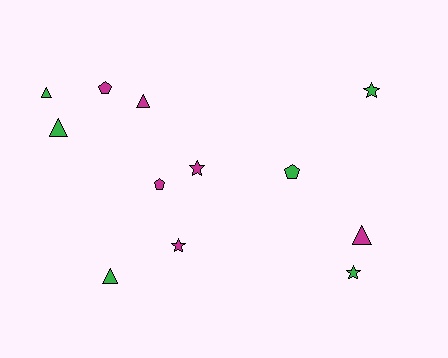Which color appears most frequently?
Green, with 6 objects.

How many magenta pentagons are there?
There are 2 magenta pentagons.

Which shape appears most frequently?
Triangle, with 5 objects.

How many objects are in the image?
There are 12 objects.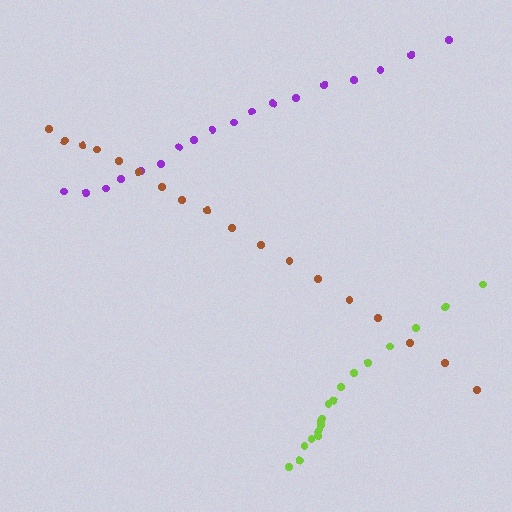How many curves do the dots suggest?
There are 3 distinct paths.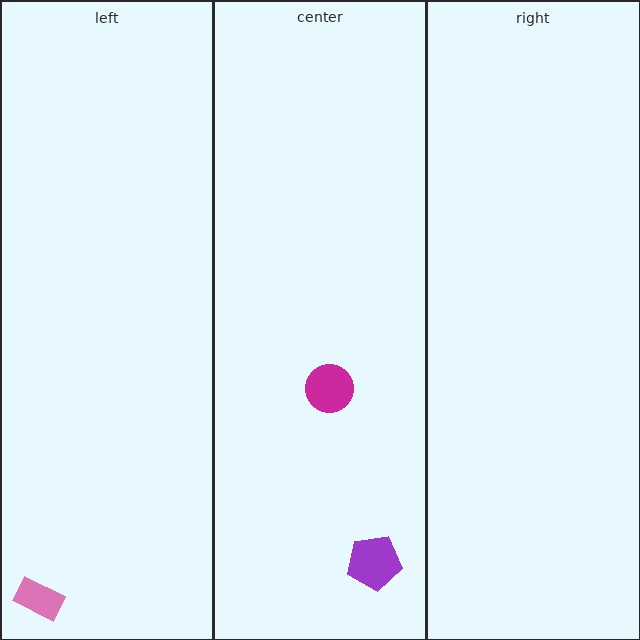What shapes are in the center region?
The purple pentagon, the magenta circle.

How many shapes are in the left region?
1.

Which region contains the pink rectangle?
The left region.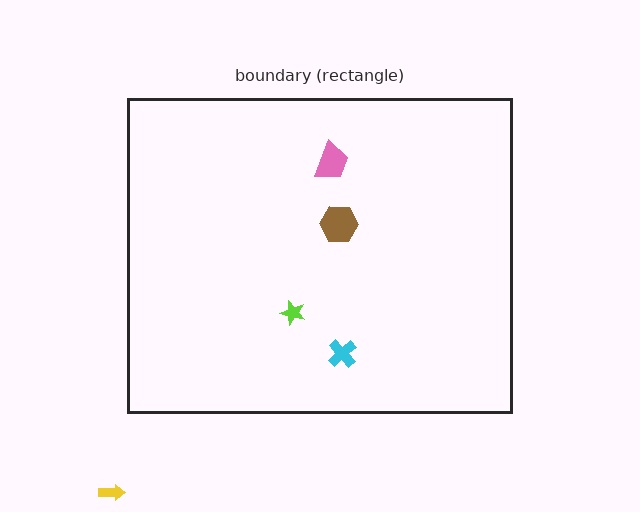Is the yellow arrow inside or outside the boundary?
Outside.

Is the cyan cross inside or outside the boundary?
Inside.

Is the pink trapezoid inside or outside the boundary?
Inside.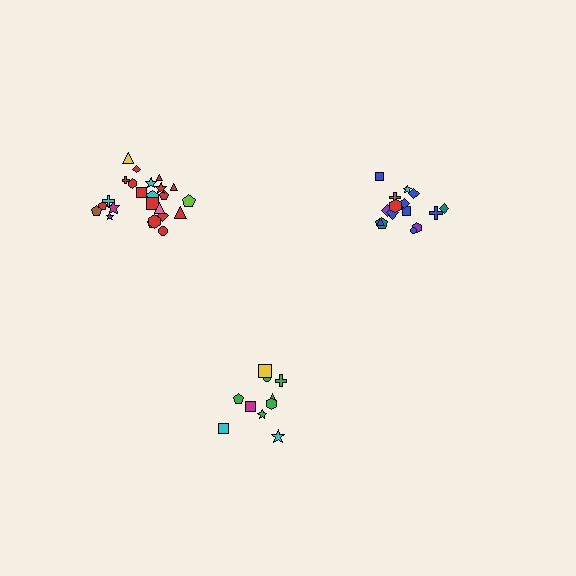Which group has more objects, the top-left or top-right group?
The top-left group.